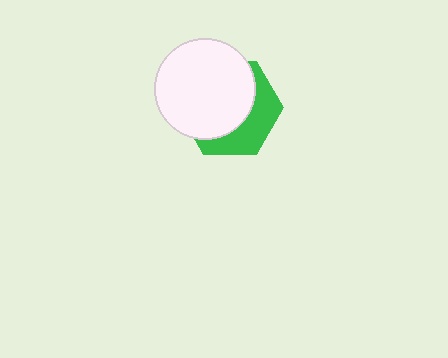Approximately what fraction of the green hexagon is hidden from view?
Roughly 62% of the green hexagon is hidden behind the white circle.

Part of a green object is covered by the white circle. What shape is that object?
It is a hexagon.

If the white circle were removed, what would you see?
You would see the complete green hexagon.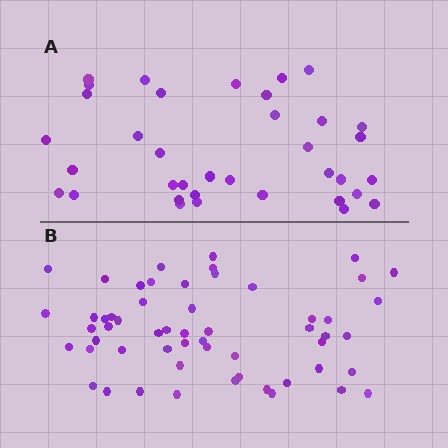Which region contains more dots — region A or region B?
Region B (the bottom region) has more dots.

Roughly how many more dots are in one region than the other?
Region B has approximately 20 more dots than region A.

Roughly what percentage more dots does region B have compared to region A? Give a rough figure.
About 55% more.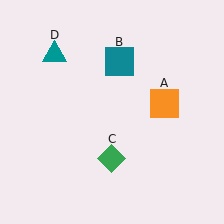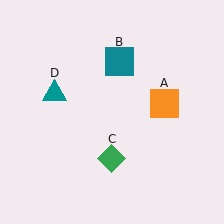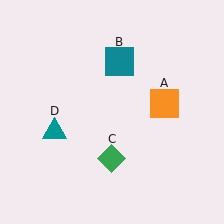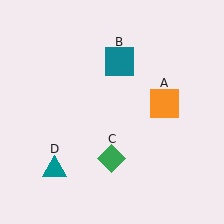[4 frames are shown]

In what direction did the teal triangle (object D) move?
The teal triangle (object D) moved down.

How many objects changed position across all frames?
1 object changed position: teal triangle (object D).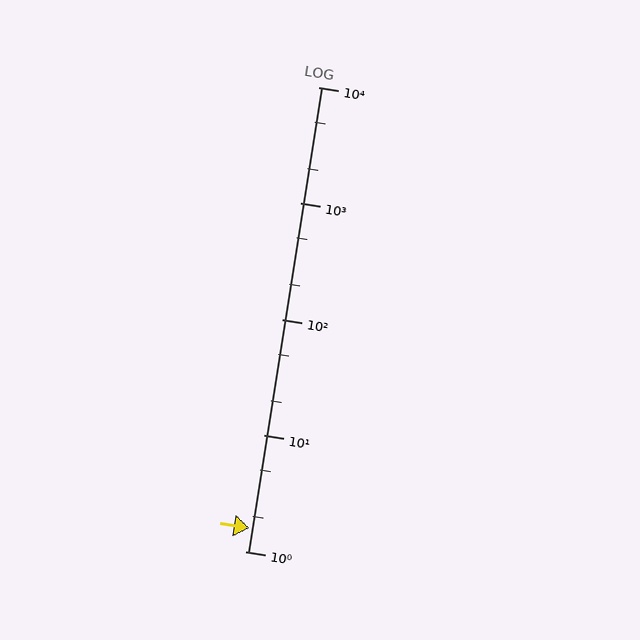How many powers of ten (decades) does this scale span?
The scale spans 4 decades, from 1 to 10000.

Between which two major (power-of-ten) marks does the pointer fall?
The pointer is between 1 and 10.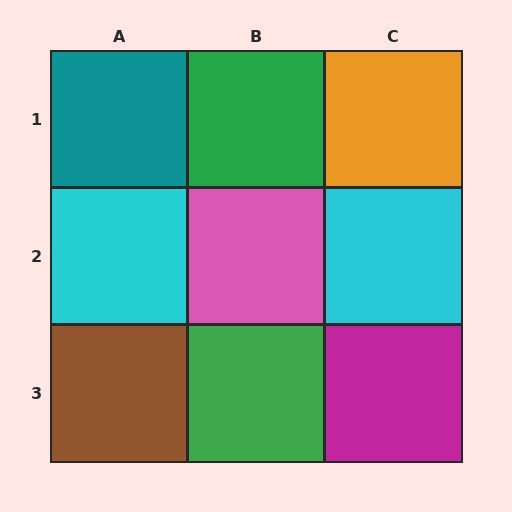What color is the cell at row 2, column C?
Cyan.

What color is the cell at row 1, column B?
Green.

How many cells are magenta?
1 cell is magenta.